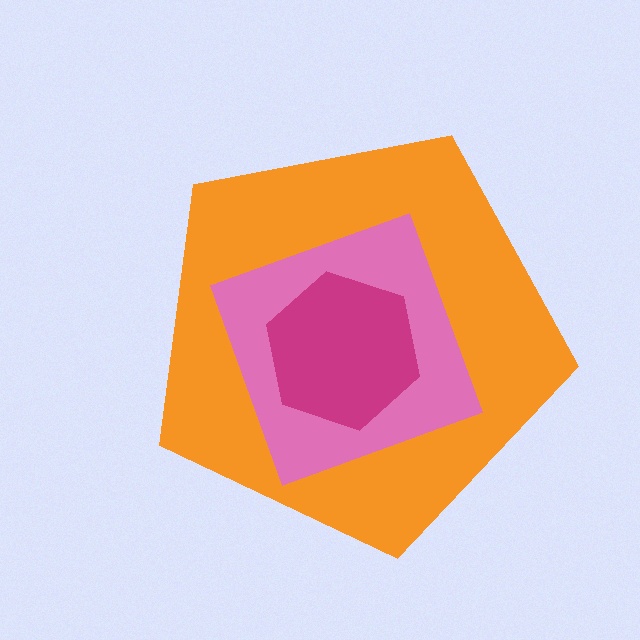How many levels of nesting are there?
3.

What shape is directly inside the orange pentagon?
The pink square.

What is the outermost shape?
The orange pentagon.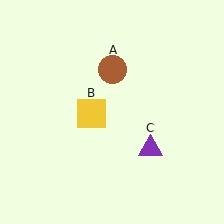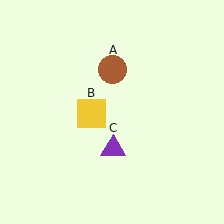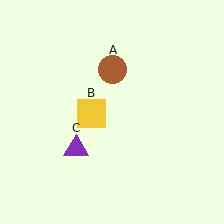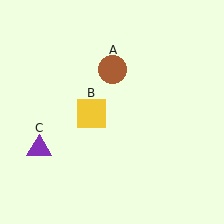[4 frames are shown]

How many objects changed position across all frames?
1 object changed position: purple triangle (object C).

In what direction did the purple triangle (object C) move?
The purple triangle (object C) moved left.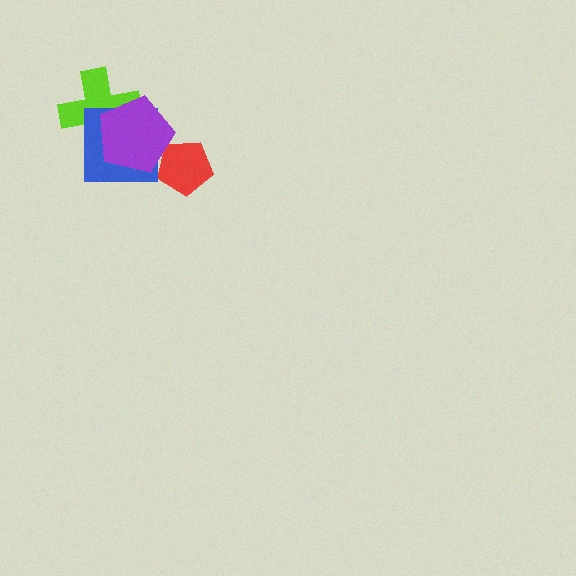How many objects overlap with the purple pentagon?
3 objects overlap with the purple pentagon.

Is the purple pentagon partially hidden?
No, no other shape covers it.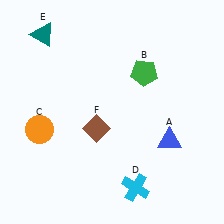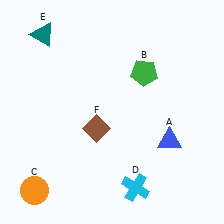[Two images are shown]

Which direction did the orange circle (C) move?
The orange circle (C) moved down.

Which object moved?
The orange circle (C) moved down.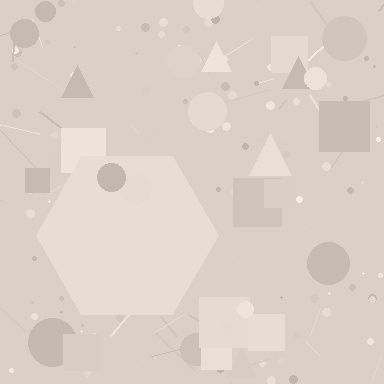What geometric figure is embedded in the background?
A hexagon is embedded in the background.